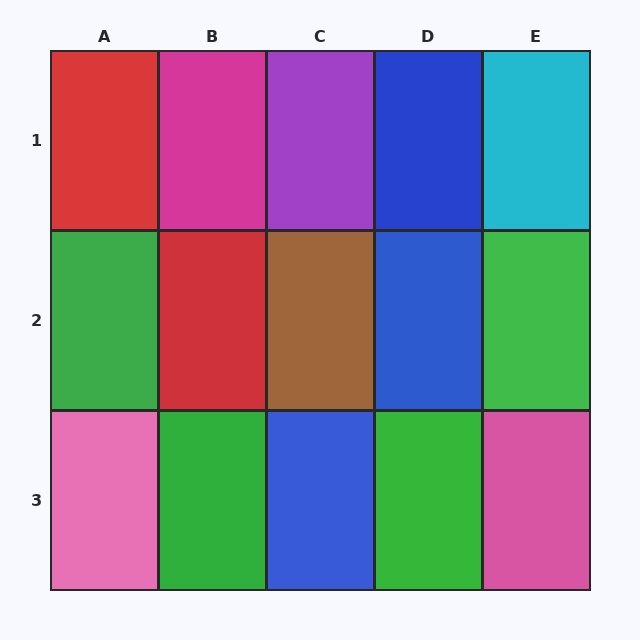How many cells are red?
2 cells are red.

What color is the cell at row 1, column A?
Red.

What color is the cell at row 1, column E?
Cyan.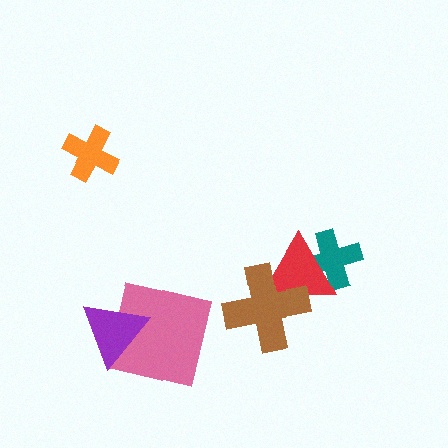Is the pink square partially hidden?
Yes, it is partially covered by another shape.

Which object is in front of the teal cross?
The red triangle is in front of the teal cross.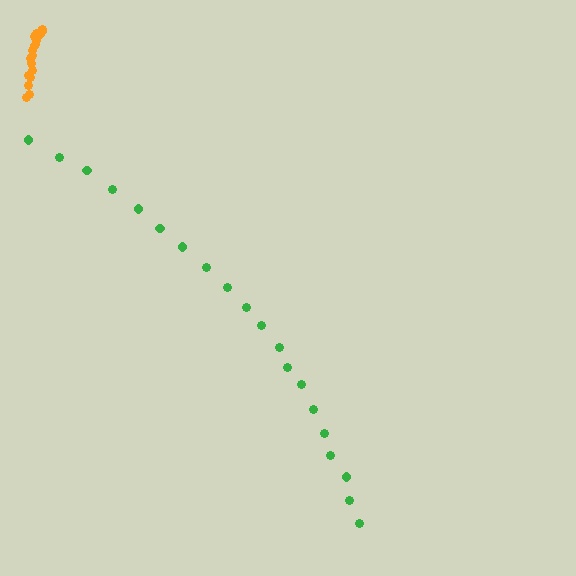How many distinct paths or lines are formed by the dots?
There are 2 distinct paths.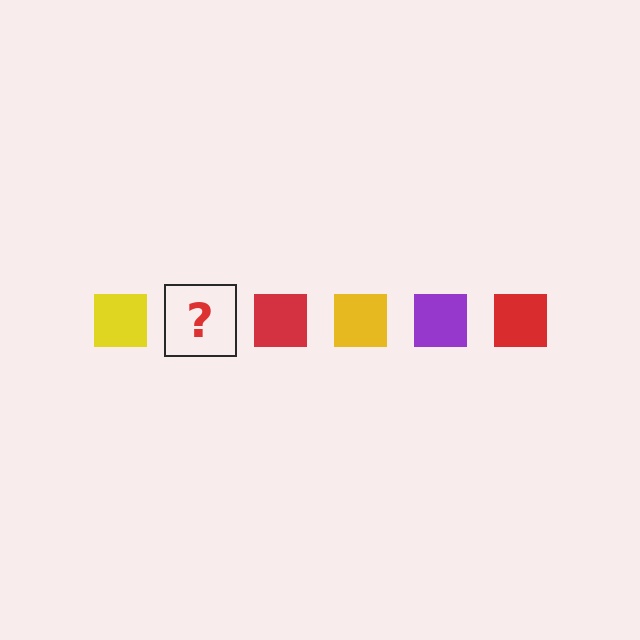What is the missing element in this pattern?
The missing element is a purple square.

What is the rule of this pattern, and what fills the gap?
The rule is that the pattern cycles through yellow, purple, red squares. The gap should be filled with a purple square.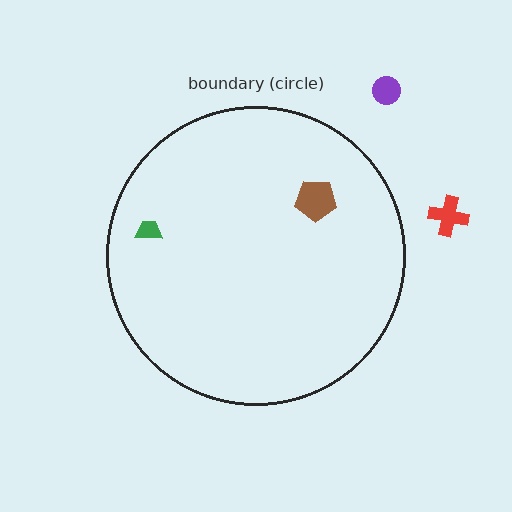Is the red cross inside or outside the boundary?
Outside.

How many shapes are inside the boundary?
2 inside, 2 outside.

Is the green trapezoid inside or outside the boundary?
Inside.